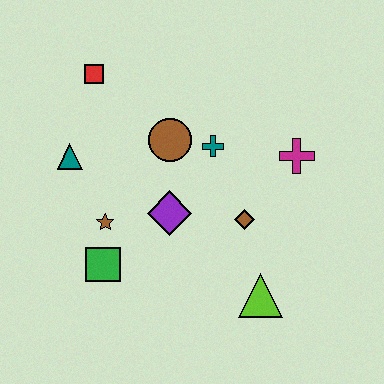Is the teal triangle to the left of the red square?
Yes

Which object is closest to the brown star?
The green square is closest to the brown star.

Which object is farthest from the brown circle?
The lime triangle is farthest from the brown circle.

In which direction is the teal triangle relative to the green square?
The teal triangle is above the green square.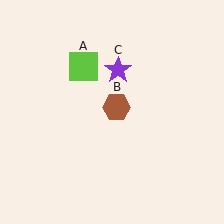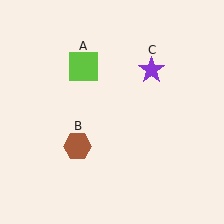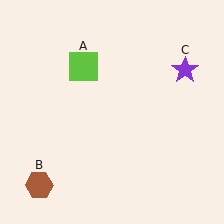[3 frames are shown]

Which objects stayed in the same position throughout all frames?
Lime square (object A) remained stationary.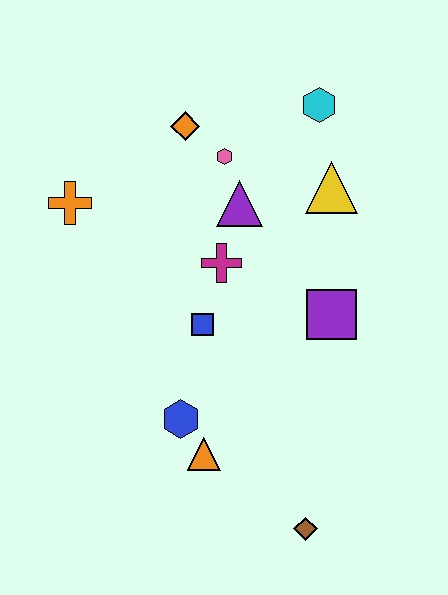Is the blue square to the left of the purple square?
Yes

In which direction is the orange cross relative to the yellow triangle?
The orange cross is to the left of the yellow triangle.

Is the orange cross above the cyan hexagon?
No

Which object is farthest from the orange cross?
The brown diamond is farthest from the orange cross.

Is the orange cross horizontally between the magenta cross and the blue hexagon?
No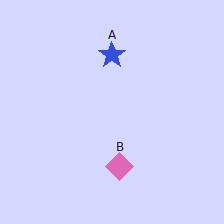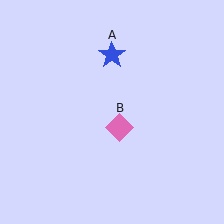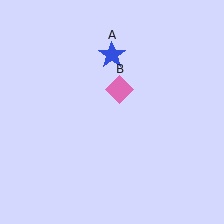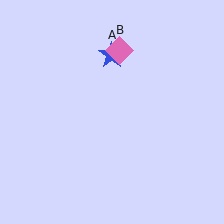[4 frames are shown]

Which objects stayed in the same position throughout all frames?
Blue star (object A) remained stationary.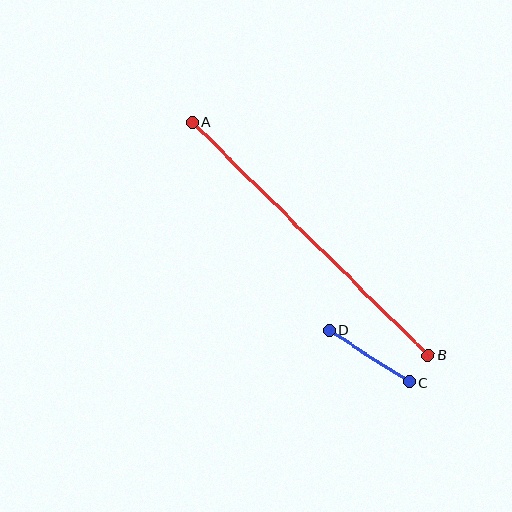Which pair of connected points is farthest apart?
Points A and B are farthest apart.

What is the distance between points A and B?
The distance is approximately 331 pixels.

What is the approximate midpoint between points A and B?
The midpoint is at approximately (310, 239) pixels.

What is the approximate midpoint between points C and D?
The midpoint is at approximately (369, 356) pixels.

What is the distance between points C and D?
The distance is approximately 95 pixels.